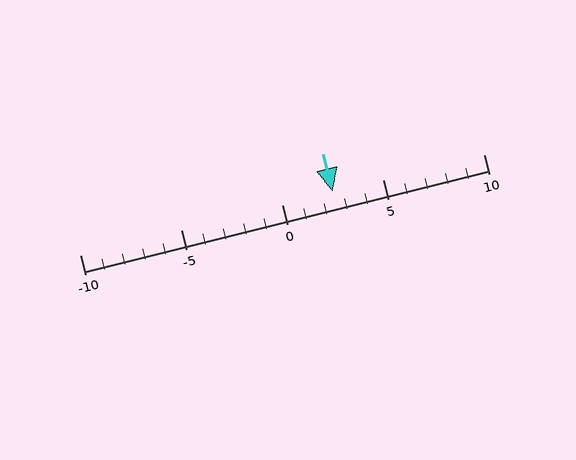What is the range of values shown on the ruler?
The ruler shows values from -10 to 10.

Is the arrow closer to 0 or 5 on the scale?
The arrow is closer to 5.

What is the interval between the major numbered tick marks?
The major tick marks are spaced 5 units apart.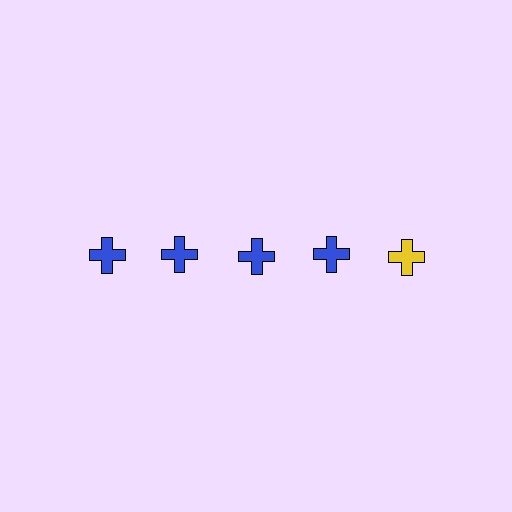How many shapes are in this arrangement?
There are 5 shapes arranged in a grid pattern.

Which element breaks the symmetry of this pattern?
The yellow cross in the top row, rightmost column breaks the symmetry. All other shapes are blue crosses.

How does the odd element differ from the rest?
It has a different color: yellow instead of blue.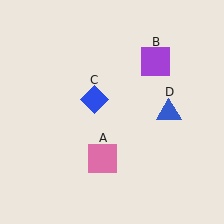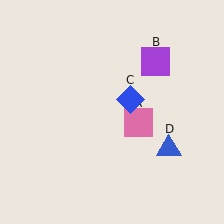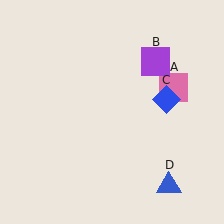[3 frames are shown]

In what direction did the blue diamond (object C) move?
The blue diamond (object C) moved right.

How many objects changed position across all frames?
3 objects changed position: pink square (object A), blue diamond (object C), blue triangle (object D).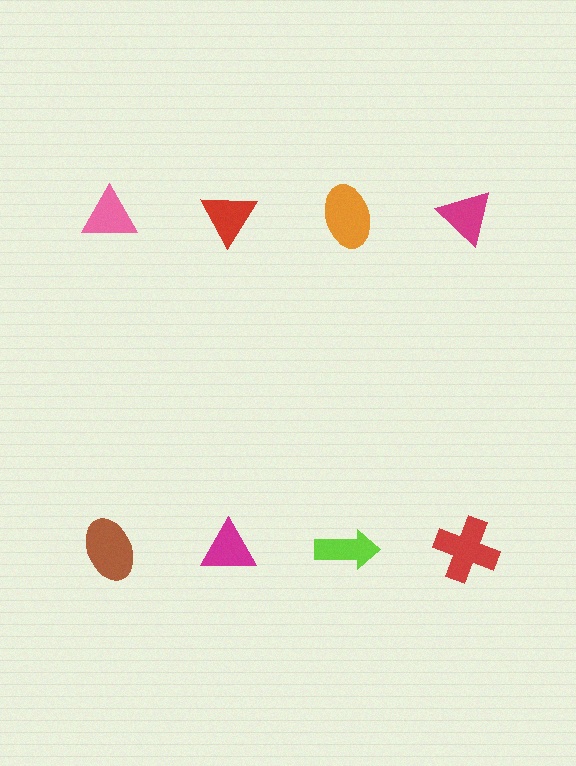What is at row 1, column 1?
A pink triangle.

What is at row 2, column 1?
A brown ellipse.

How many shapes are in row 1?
4 shapes.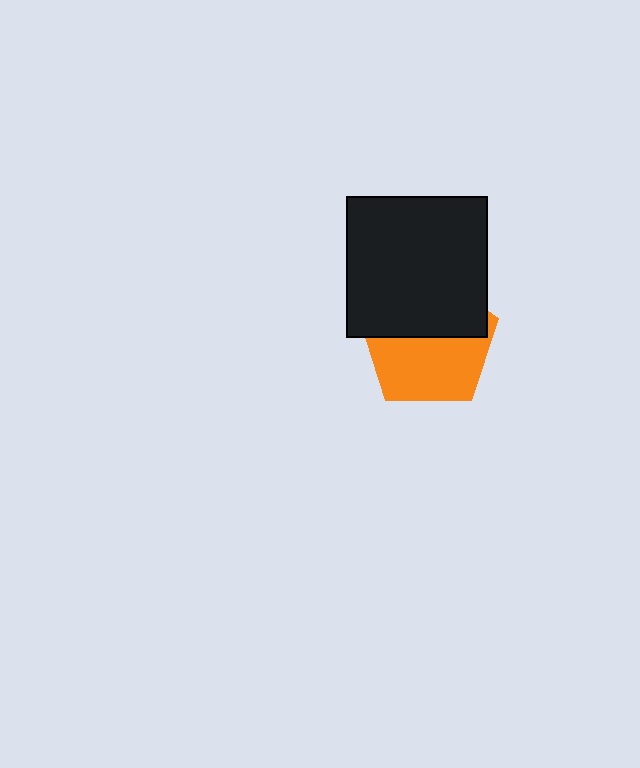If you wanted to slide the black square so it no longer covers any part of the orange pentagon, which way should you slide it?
Slide it up — that is the most direct way to separate the two shapes.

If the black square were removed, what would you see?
You would see the complete orange pentagon.